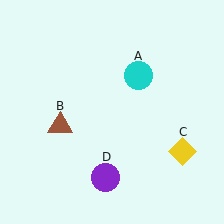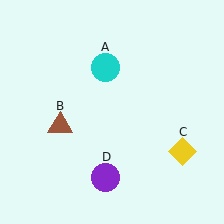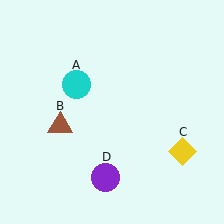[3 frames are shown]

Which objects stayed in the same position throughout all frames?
Brown triangle (object B) and yellow diamond (object C) and purple circle (object D) remained stationary.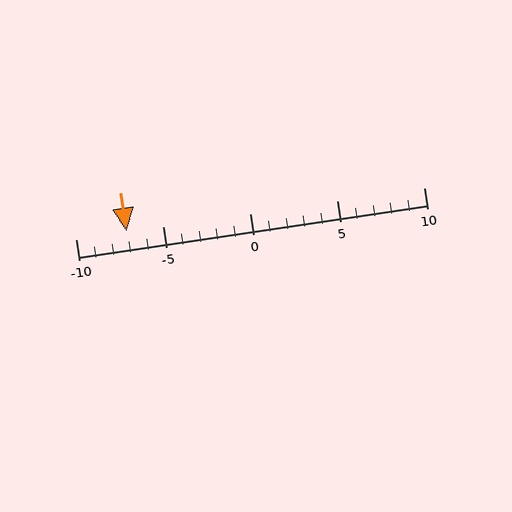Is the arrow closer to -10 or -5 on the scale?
The arrow is closer to -5.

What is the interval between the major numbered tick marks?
The major tick marks are spaced 5 units apart.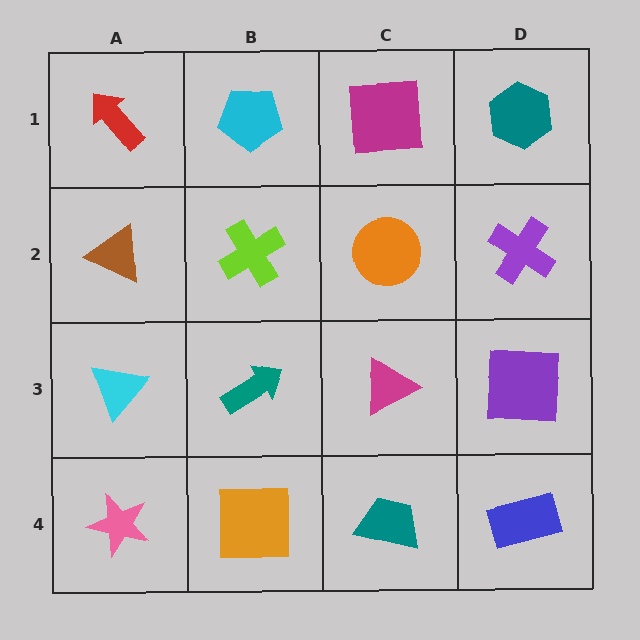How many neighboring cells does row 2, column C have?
4.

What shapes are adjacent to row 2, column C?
A magenta square (row 1, column C), a magenta triangle (row 3, column C), a lime cross (row 2, column B), a purple cross (row 2, column D).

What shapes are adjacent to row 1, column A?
A brown triangle (row 2, column A), a cyan pentagon (row 1, column B).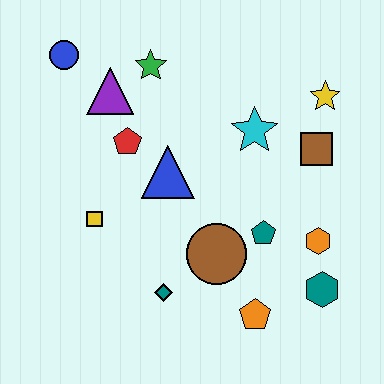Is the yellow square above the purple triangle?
No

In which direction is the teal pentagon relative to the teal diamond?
The teal pentagon is to the right of the teal diamond.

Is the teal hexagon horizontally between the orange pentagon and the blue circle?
No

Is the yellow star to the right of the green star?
Yes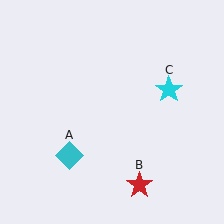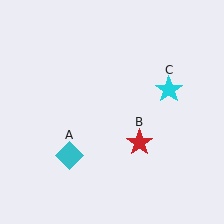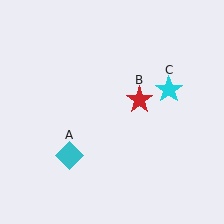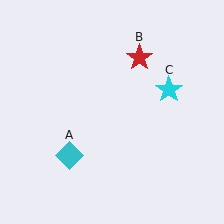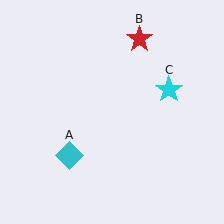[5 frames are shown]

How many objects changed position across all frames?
1 object changed position: red star (object B).